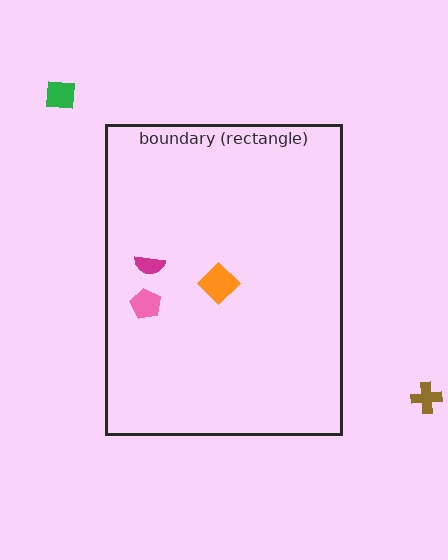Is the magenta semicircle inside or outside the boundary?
Inside.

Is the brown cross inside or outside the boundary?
Outside.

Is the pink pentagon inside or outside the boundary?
Inside.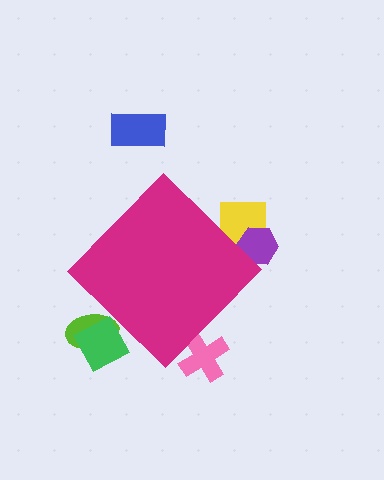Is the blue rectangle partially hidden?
No, the blue rectangle is fully visible.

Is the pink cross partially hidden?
Yes, the pink cross is partially hidden behind the magenta diamond.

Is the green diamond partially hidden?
Yes, the green diamond is partially hidden behind the magenta diamond.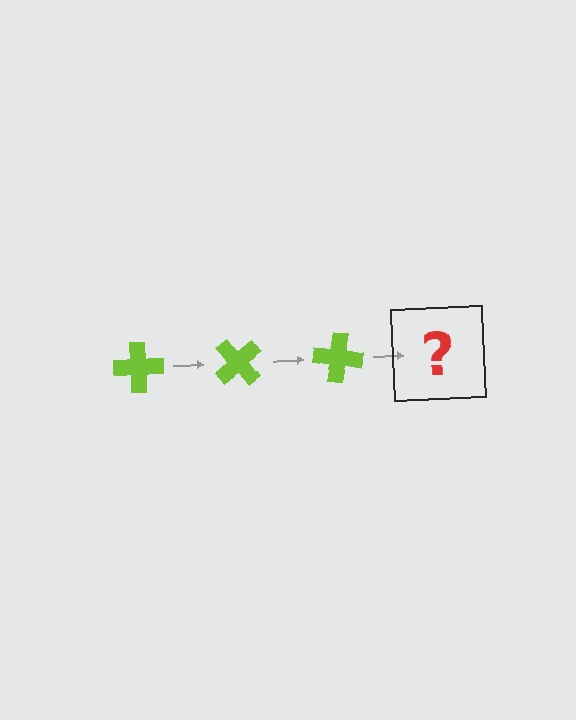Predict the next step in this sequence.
The next step is a lime cross rotated 150 degrees.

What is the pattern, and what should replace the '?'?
The pattern is that the cross rotates 50 degrees each step. The '?' should be a lime cross rotated 150 degrees.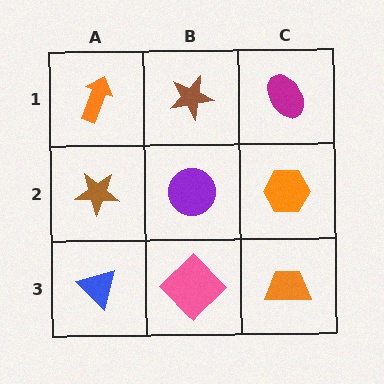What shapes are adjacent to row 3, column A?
A brown star (row 2, column A), a pink diamond (row 3, column B).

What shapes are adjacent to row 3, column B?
A purple circle (row 2, column B), a blue triangle (row 3, column A), an orange trapezoid (row 3, column C).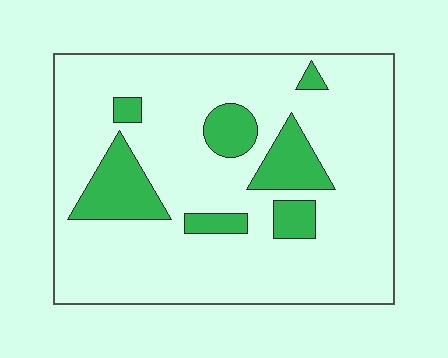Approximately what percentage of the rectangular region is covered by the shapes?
Approximately 15%.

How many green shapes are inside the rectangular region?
7.